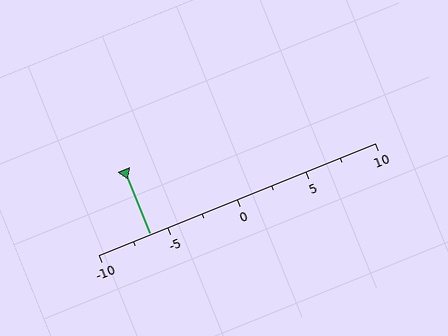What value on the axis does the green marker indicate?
The marker indicates approximately -6.2.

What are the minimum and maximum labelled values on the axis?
The axis runs from -10 to 10.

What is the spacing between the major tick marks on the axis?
The major ticks are spaced 5 apart.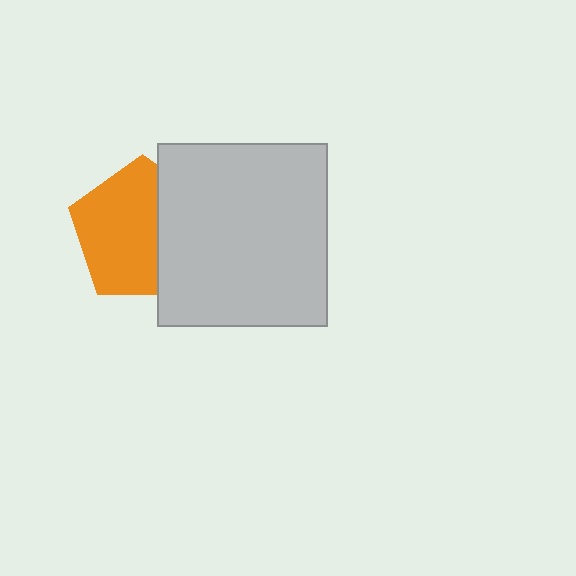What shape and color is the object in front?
The object in front is a light gray rectangle.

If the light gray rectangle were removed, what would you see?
You would see the complete orange pentagon.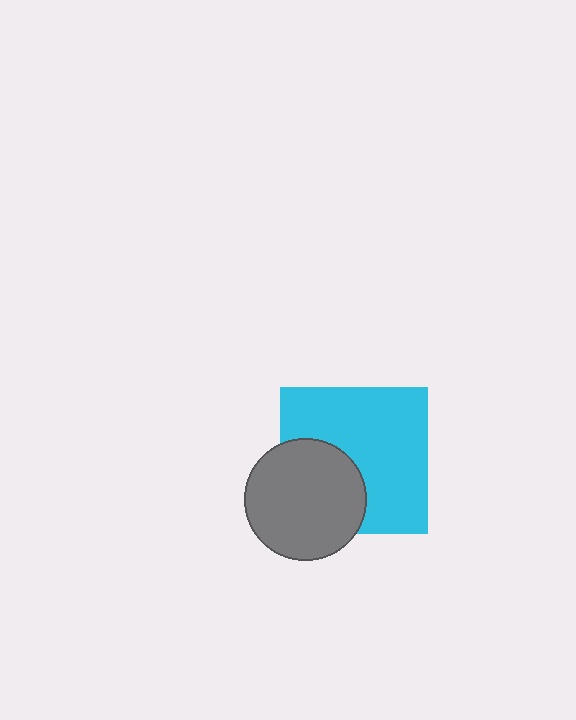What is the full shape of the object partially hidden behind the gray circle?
The partially hidden object is a cyan square.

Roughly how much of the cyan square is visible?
Most of it is visible (roughly 66%).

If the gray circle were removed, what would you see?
You would see the complete cyan square.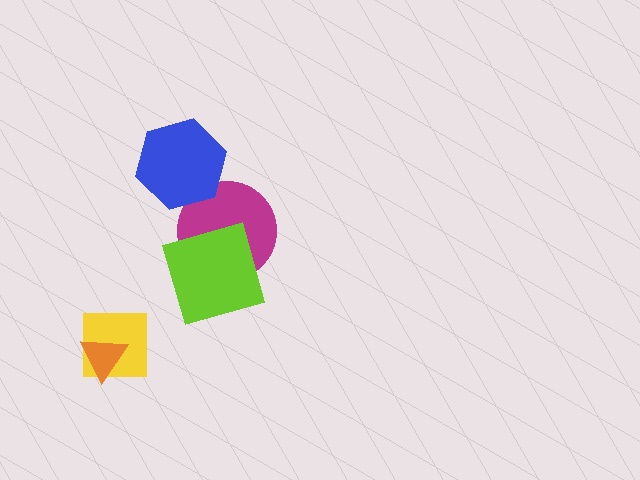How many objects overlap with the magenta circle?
2 objects overlap with the magenta circle.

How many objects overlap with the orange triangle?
1 object overlaps with the orange triangle.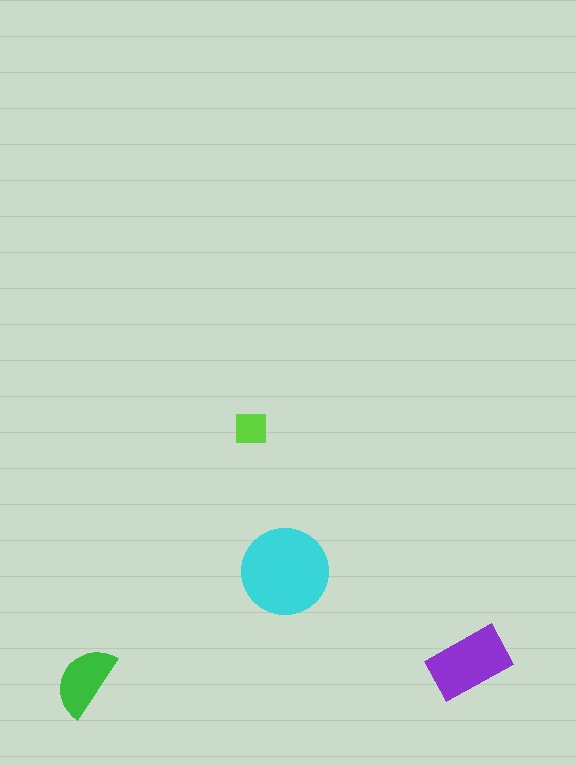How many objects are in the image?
There are 4 objects in the image.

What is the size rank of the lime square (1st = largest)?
4th.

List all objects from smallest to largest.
The lime square, the green semicircle, the purple rectangle, the cyan circle.